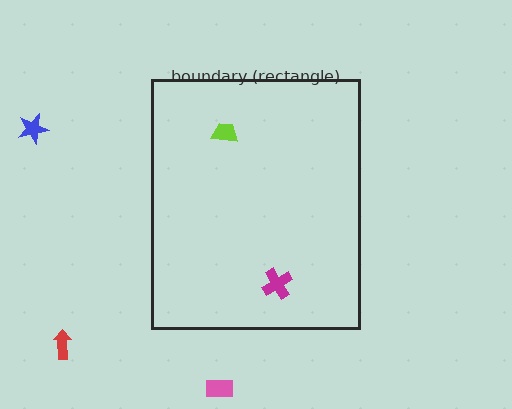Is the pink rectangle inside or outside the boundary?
Outside.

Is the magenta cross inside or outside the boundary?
Inside.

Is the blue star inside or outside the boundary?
Outside.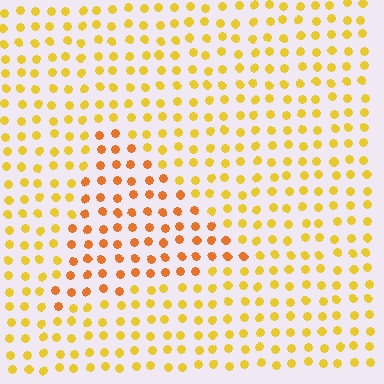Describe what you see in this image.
The image is filled with small yellow elements in a uniform arrangement. A triangle-shaped region is visible where the elements are tinted to a slightly different hue, forming a subtle color boundary.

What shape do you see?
I see a triangle.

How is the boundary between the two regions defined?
The boundary is defined purely by a slight shift in hue (about 28 degrees). Spacing, size, and orientation are identical on both sides.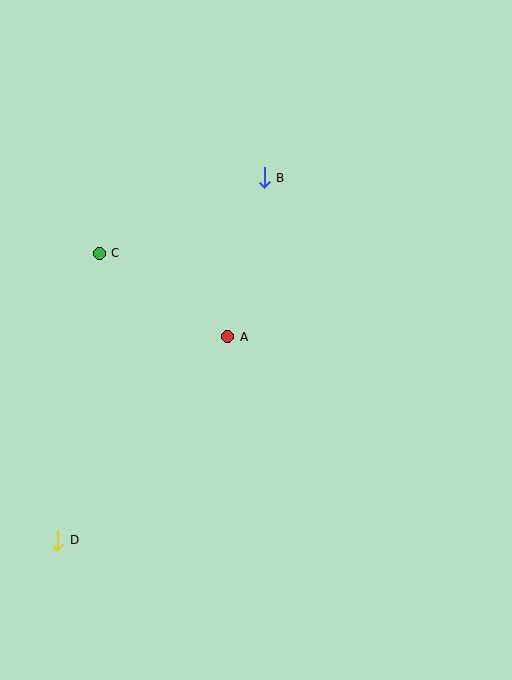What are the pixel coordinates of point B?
Point B is at (264, 178).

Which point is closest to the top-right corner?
Point B is closest to the top-right corner.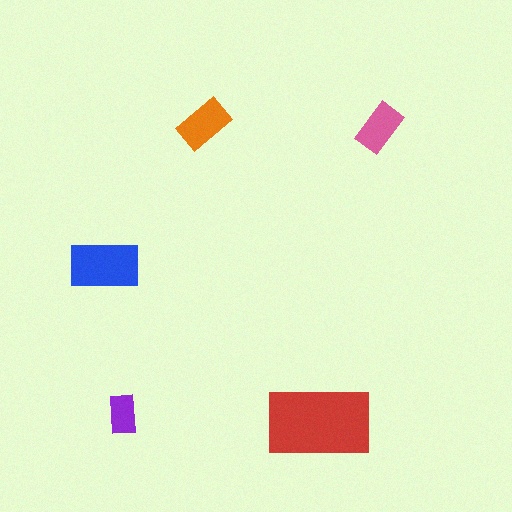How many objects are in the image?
There are 5 objects in the image.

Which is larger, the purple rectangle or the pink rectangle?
The pink one.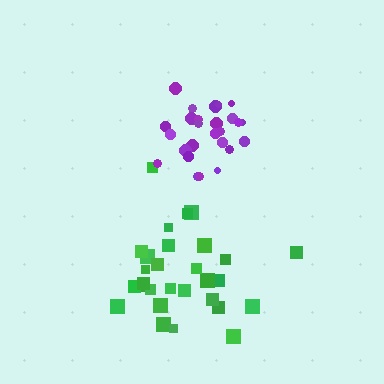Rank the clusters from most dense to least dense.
purple, green.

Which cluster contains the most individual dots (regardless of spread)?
Green (30).